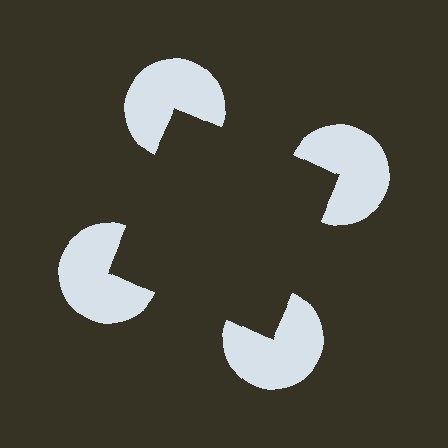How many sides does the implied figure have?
4 sides.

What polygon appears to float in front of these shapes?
An illusory square — its edges are inferred from the aligned wedge cuts in the pac-man discs, not physically drawn.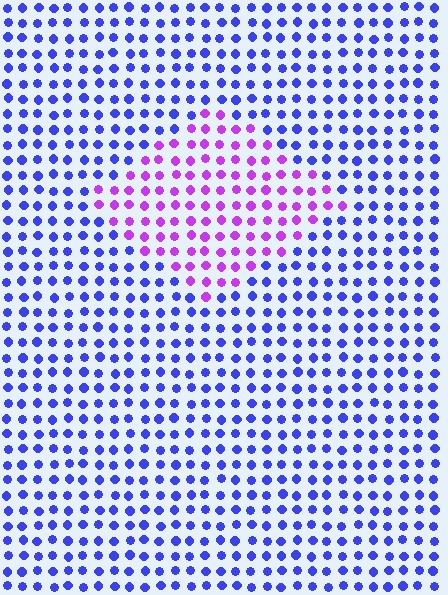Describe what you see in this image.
The image is filled with small blue elements in a uniform arrangement. A diamond-shaped region is visible where the elements are tinted to a slightly different hue, forming a subtle color boundary.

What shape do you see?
I see a diamond.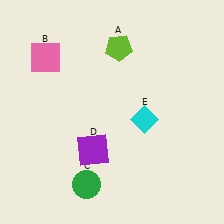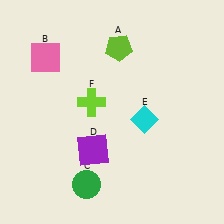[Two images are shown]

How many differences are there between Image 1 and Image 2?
There is 1 difference between the two images.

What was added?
A lime cross (F) was added in Image 2.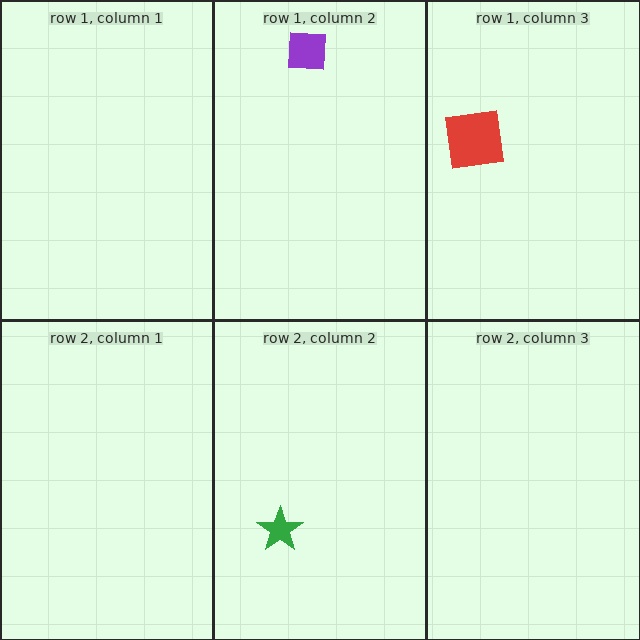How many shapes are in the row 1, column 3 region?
1.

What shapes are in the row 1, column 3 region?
The red square.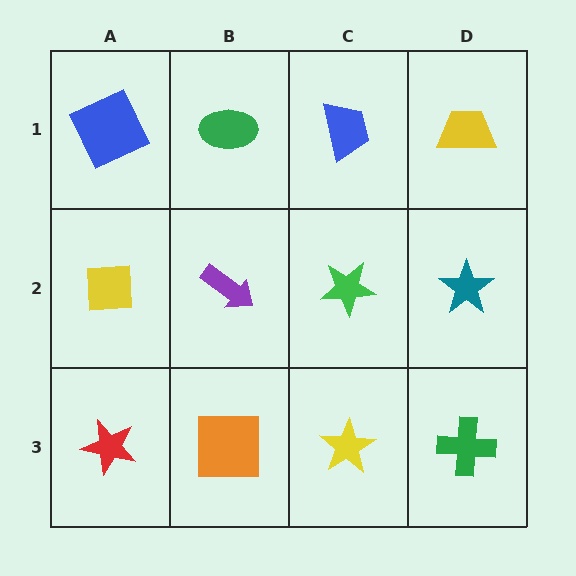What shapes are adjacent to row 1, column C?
A green star (row 2, column C), a green ellipse (row 1, column B), a yellow trapezoid (row 1, column D).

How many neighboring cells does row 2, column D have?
3.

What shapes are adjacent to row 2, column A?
A blue square (row 1, column A), a red star (row 3, column A), a purple arrow (row 2, column B).